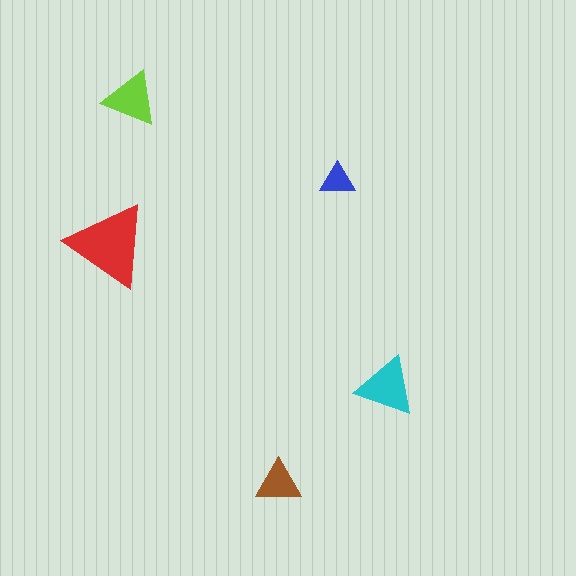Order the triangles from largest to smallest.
the red one, the cyan one, the lime one, the brown one, the blue one.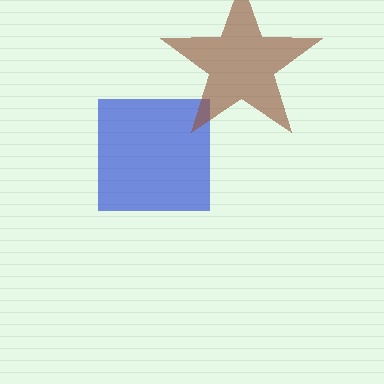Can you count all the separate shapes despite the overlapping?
Yes, there are 2 separate shapes.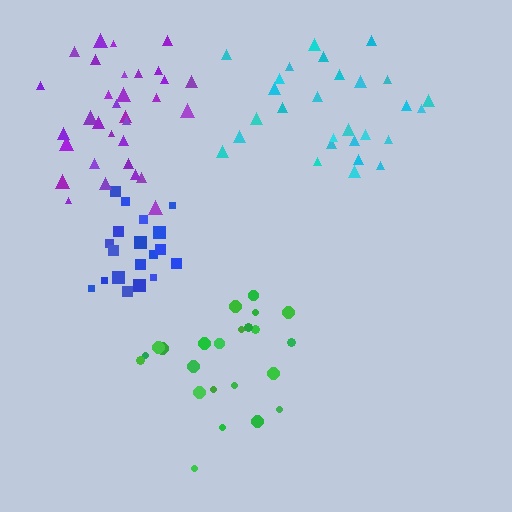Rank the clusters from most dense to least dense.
blue, cyan, green, purple.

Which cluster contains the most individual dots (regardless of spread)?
Purple (32).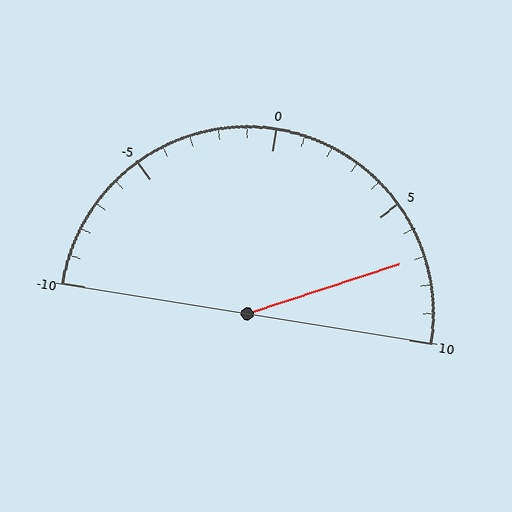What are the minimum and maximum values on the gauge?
The gauge ranges from -10 to 10.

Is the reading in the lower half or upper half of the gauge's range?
The reading is in the upper half of the range (-10 to 10).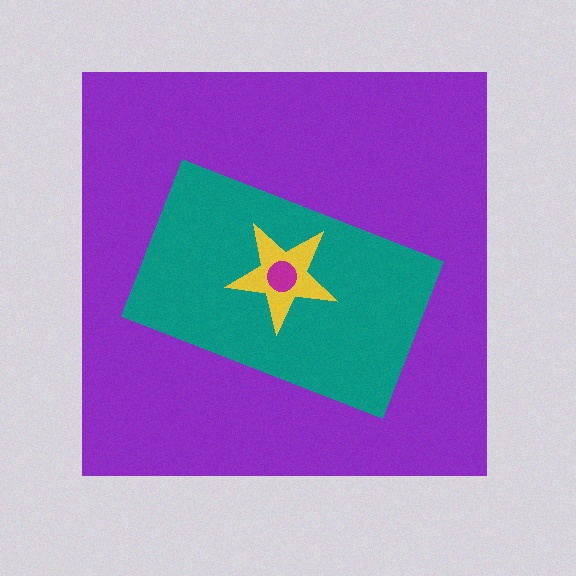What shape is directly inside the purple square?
The teal rectangle.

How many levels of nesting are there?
4.